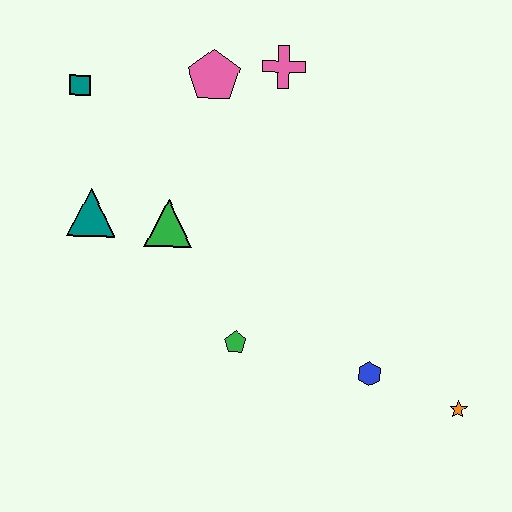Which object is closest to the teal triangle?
The green triangle is closest to the teal triangle.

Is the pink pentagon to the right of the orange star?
No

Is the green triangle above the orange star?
Yes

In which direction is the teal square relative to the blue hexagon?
The teal square is to the left of the blue hexagon.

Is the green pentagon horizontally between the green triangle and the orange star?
Yes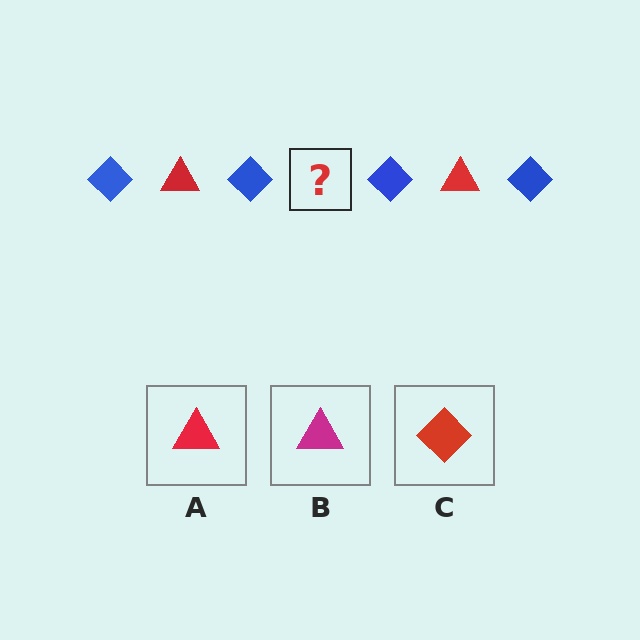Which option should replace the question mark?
Option A.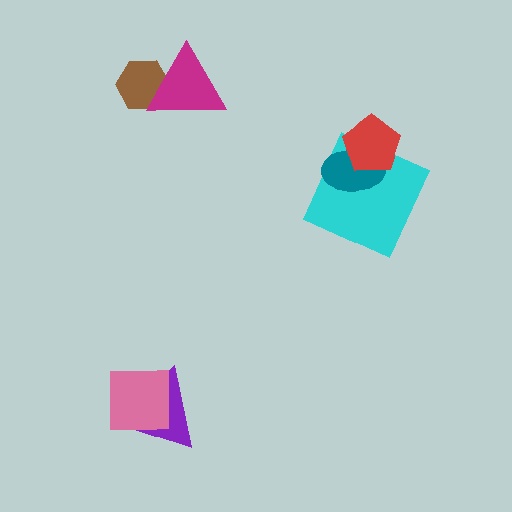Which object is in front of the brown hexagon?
The magenta triangle is in front of the brown hexagon.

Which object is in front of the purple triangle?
The pink square is in front of the purple triangle.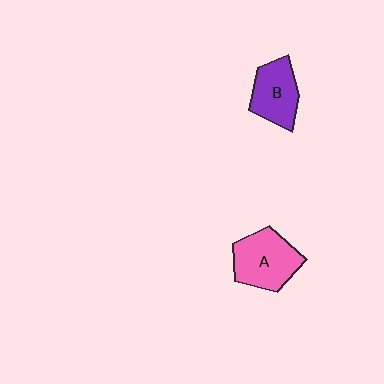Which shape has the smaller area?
Shape B (purple).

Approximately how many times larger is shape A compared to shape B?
Approximately 1.2 times.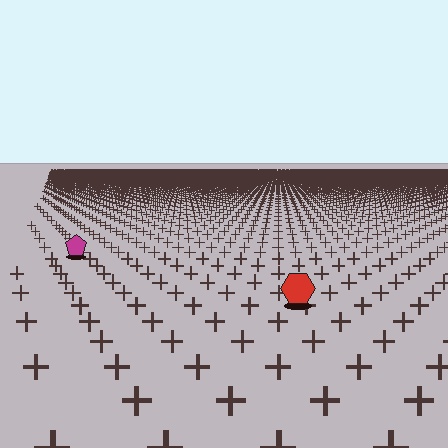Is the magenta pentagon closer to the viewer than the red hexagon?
No. The red hexagon is closer — you can tell from the texture gradient: the ground texture is coarser near it.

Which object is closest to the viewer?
The red hexagon is closest. The texture marks near it are larger and more spread out.